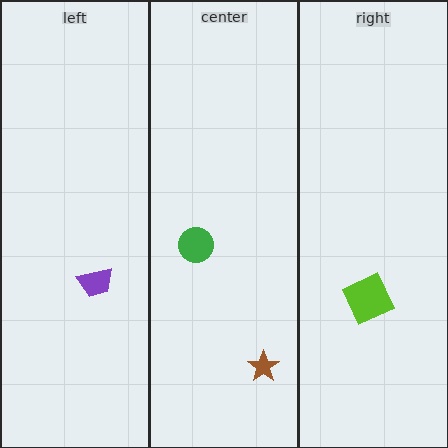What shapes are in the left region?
The purple trapezoid.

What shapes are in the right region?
The lime square.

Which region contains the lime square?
The right region.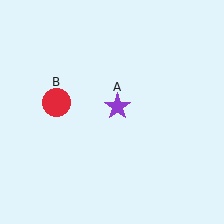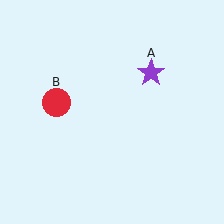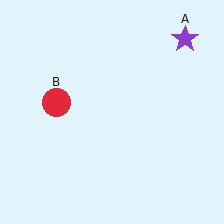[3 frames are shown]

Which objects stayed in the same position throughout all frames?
Red circle (object B) remained stationary.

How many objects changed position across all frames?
1 object changed position: purple star (object A).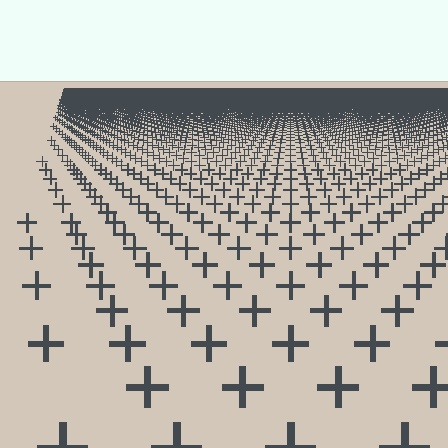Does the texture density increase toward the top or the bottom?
Density increases toward the top.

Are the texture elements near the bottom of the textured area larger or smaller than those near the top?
Larger. Near the bottom, elements are closer to the viewer and appear at a bigger on-screen size.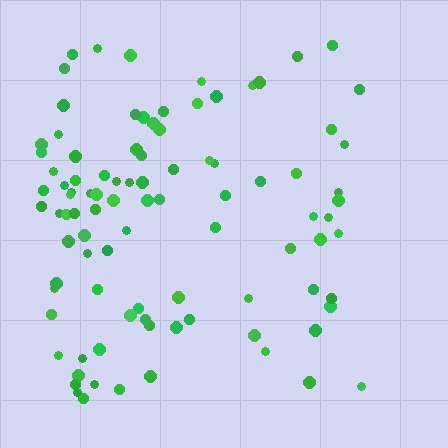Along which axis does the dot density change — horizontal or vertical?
Horizontal.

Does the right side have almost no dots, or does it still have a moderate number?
Still a moderate number, just noticeably fewer than the left.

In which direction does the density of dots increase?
From right to left, with the left side densest.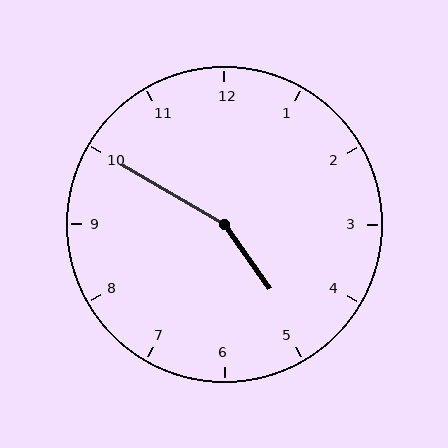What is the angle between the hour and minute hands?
Approximately 155 degrees.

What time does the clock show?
4:50.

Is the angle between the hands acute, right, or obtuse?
It is obtuse.